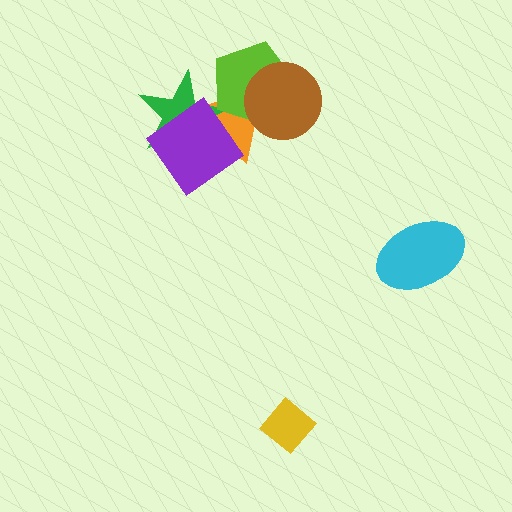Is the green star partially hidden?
Yes, it is partially covered by another shape.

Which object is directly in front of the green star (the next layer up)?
The lime pentagon is directly in front of the green star.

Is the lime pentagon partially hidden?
Yes, it is partially covered by another shape.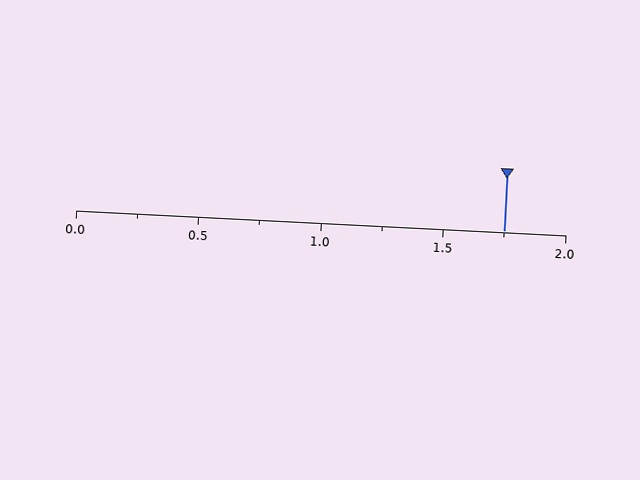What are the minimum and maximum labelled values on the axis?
The axis runs from 0.0 to 2.0.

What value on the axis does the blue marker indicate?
The marker indicates approximately 1.75.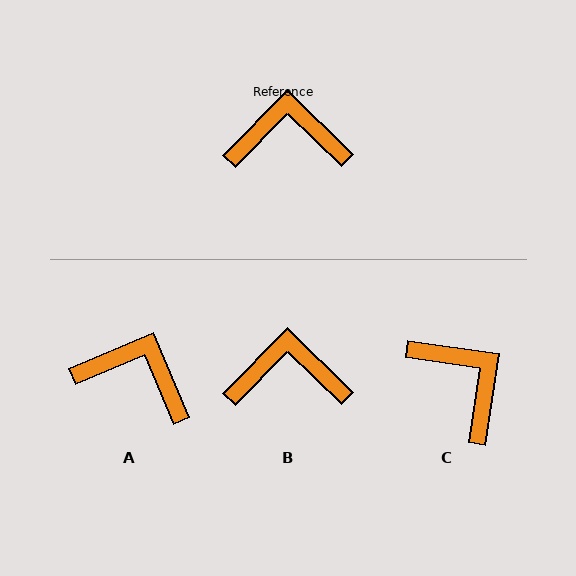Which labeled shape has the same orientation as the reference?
B.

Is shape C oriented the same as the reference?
No, it is off by about 54 degrees.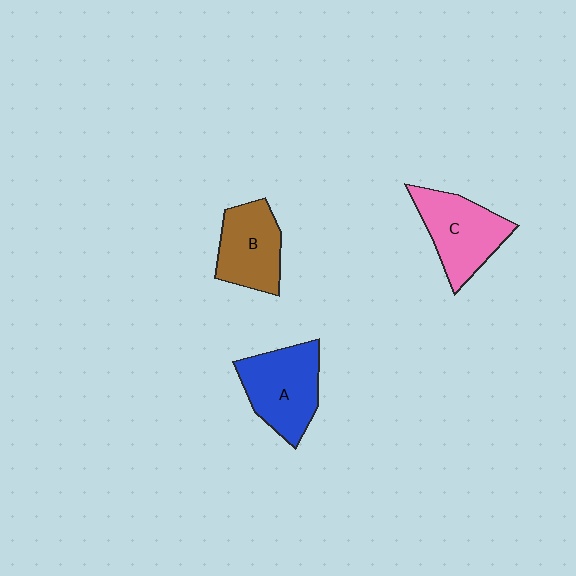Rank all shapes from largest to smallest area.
From largest to smallest: A (blue), C (pink), B (brown).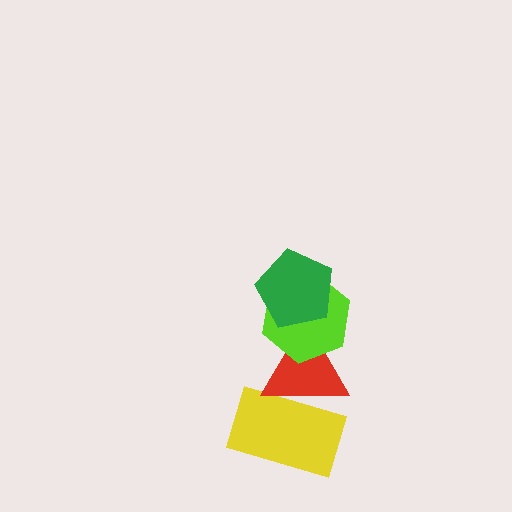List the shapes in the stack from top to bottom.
From top to bottom: the green pentagon, the lime hexagon, the red triangle, the yellow rectangle.